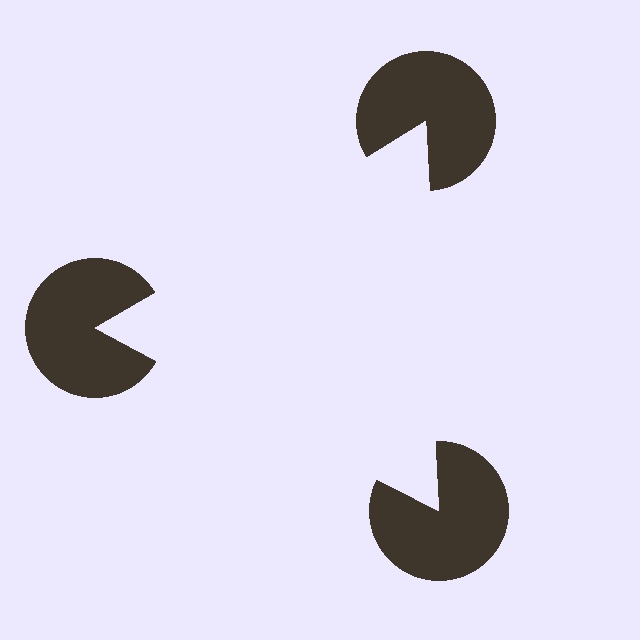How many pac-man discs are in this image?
There are 3 — one at each vertex of the illusory triangle.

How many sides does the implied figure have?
3 sides.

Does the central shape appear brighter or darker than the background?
It typically appears slightly brighter than the background, even though no actual brightness change is drawn.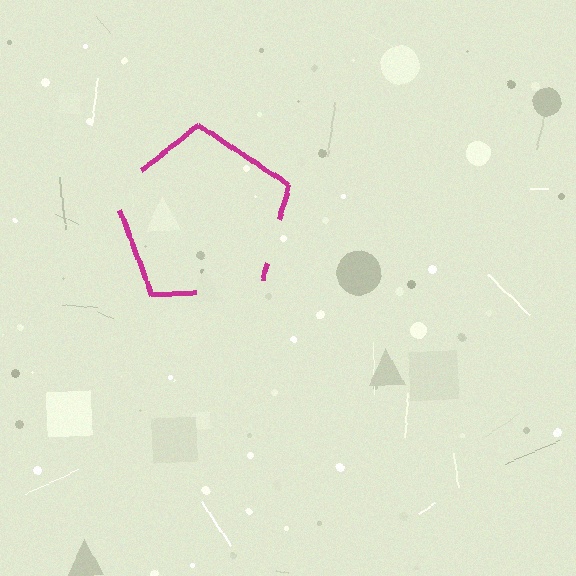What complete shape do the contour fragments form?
The contour fragments form a pentagon.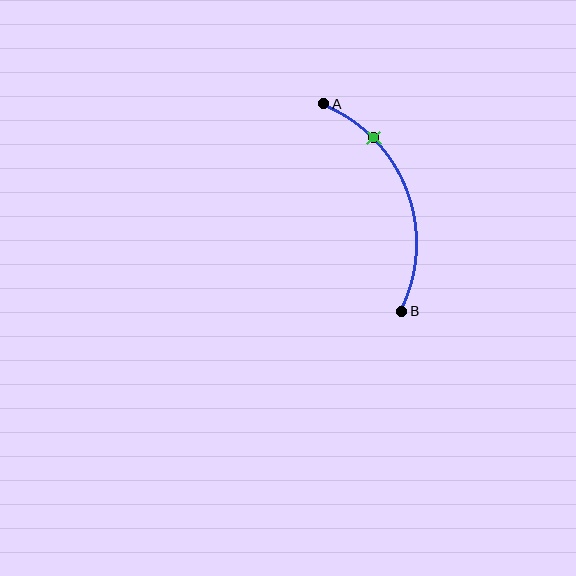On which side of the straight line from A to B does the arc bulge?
The arc bulges to the right of the straight line connecting A and B.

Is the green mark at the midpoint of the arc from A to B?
No. The green mark lies on the arc but is closer to endpoint A. The arc midpoint would be at the point on the curve equidistant along the arc from both A and B.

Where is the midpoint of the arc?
The arc midpoint is the point on the curve farthest from the straight line joining A and B. It sits to the right of that line.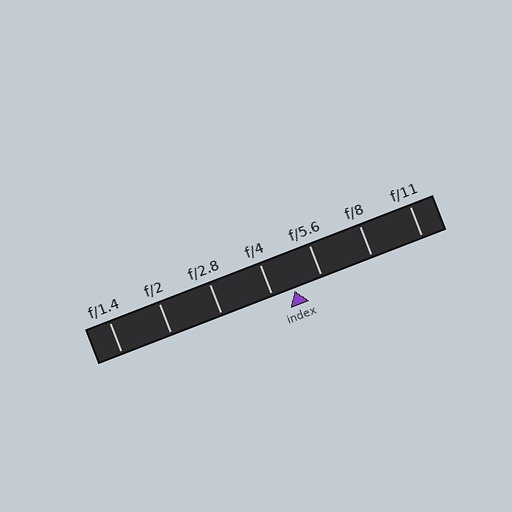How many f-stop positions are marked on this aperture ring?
There are 7 f-stop positions marked.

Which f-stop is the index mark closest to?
The index mark is closest to f/4.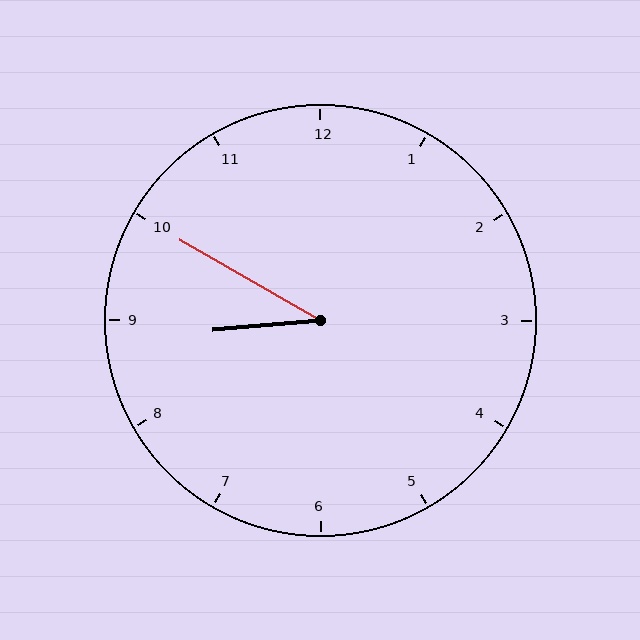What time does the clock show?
8:50.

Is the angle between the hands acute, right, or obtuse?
It is acute.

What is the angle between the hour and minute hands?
Approximately 35 degrees.